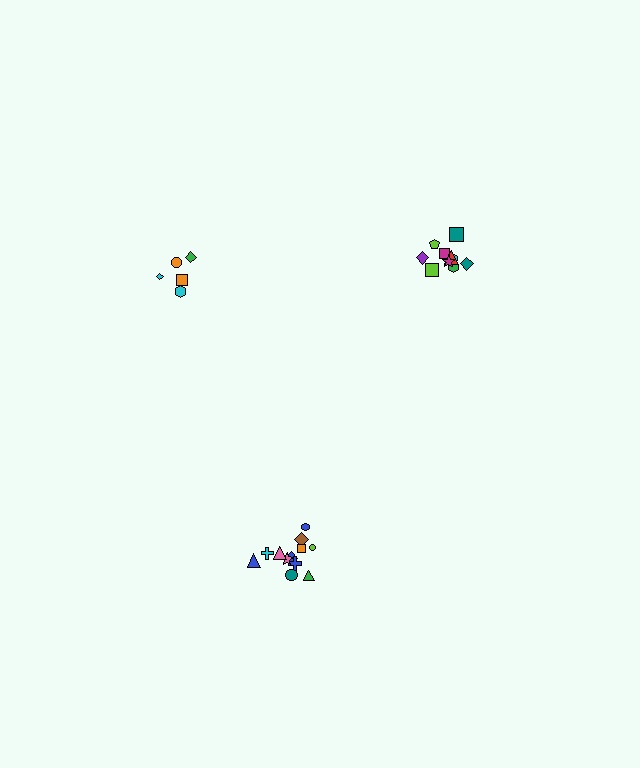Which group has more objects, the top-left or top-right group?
The top-right group.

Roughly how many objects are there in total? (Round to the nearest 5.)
Roughly 25 objects in total.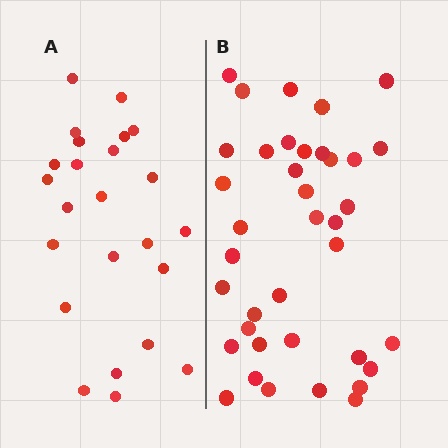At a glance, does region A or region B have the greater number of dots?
Region B (the right region) has more dots.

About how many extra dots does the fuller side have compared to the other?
Region B has approximately 15 more dots than region A.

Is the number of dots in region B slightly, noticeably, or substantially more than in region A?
Region B has substantially more. The ratio is roughly 1.6 to 1.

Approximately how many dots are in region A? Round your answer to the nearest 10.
About 20 dots. (The exact count is 24, which rounds to 20.)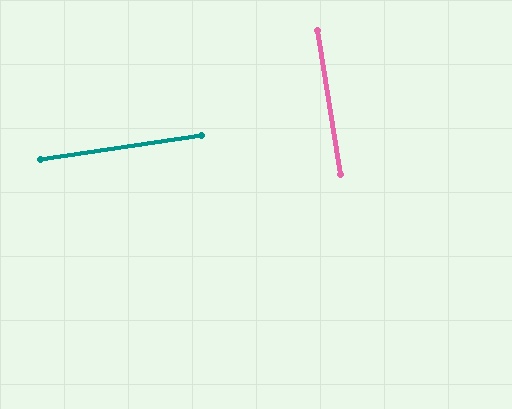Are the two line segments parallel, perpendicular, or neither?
Perpendicular — they meet at approximately 89°.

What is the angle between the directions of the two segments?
Approximately 89 degrees.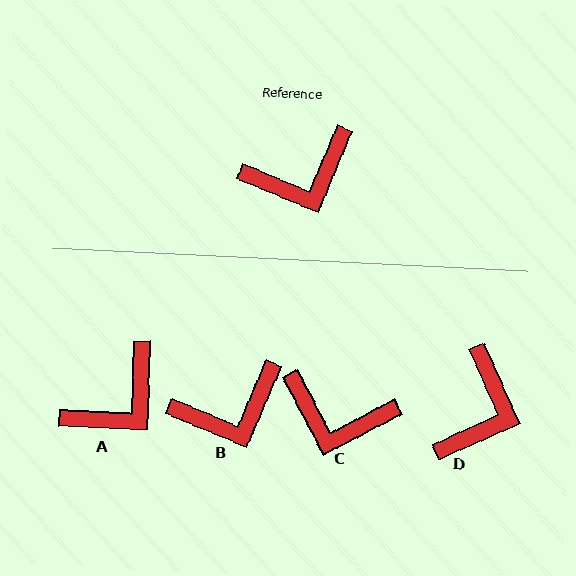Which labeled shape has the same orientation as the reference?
B.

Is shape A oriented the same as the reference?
No, it is off by about 21 degrees.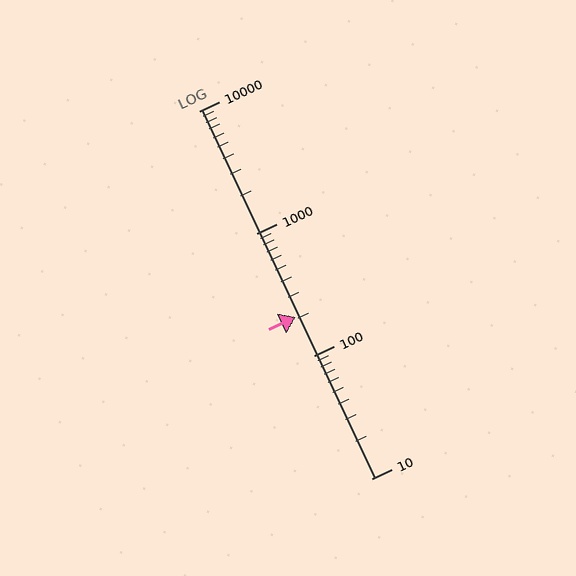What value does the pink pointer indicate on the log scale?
The pointer indicates approximately 210.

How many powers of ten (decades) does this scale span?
The scale spans 3 decades, from 10 to 10000.